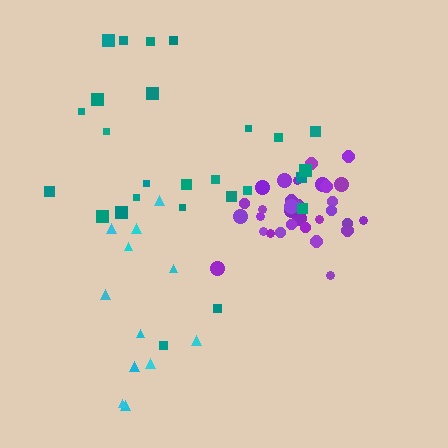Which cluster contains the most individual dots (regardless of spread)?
Purple (33).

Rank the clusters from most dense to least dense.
purple, teal, cyan.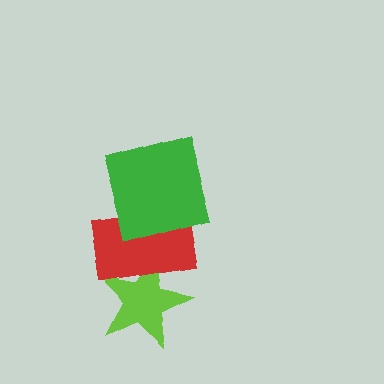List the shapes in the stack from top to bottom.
From top to bottom: the green square, the red rectangle, the lime star.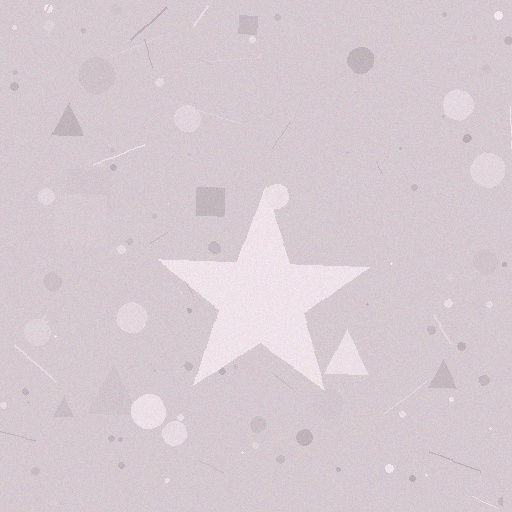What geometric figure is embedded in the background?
A star is embedded in the background.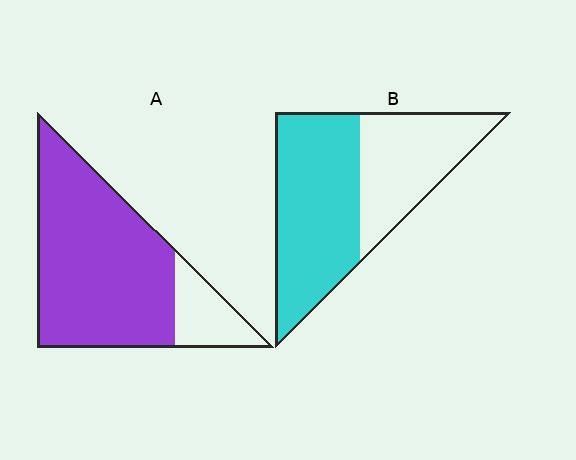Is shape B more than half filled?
Yes.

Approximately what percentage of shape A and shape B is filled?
A is approximately 80% and B is approximately 60%.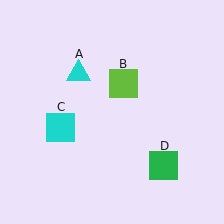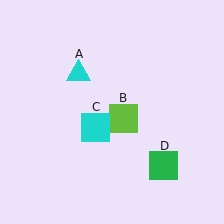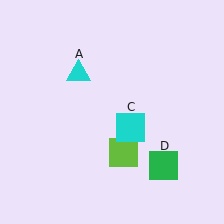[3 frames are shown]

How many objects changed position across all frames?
2 objects changed position: lime square (object B), cyan square (object C).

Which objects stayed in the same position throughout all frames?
Cyan triangle (object A) and green square (object D) remained stationary.